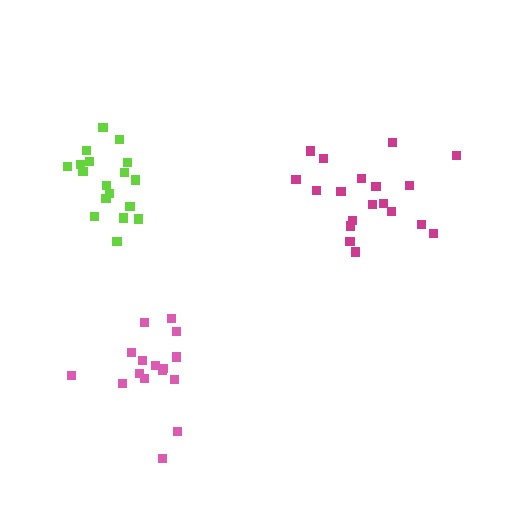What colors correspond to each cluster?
The clusters are colored: pink, magenta, lime.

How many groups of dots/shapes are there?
There are 3 groups.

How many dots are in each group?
Group 1: 16 dots, Group 2: 19 dots, Group 3: 18 dots (53 total).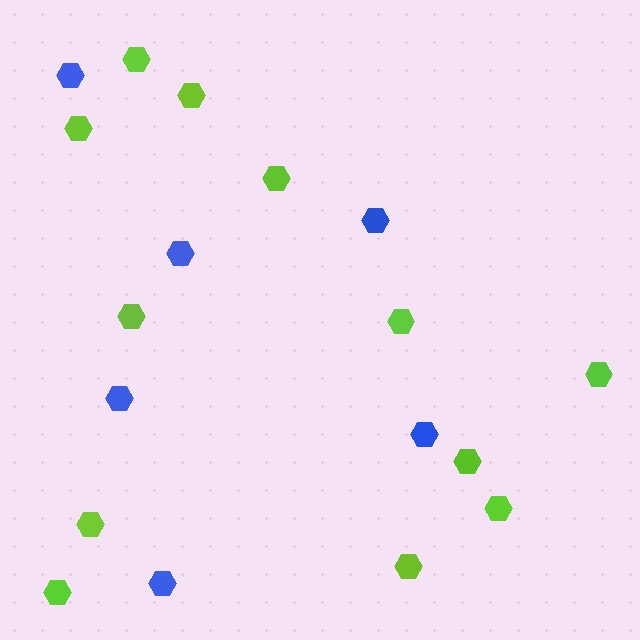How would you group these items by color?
There are 2 groups: one group of lime hexagons (12) and one group of blue hexagons (6).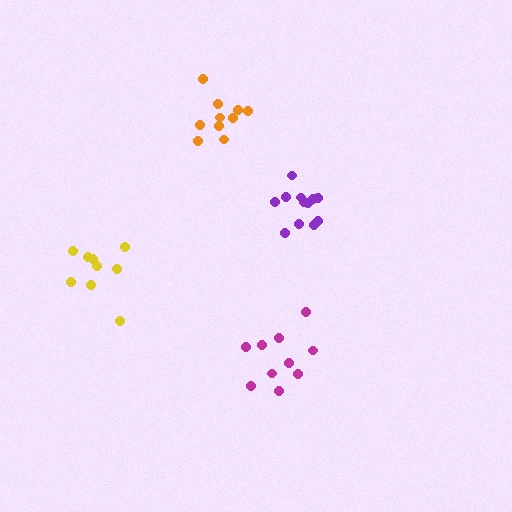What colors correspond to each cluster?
The clusters are colored: orange, magenta, purple, yellow.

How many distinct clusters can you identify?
There are 4 distinct clusters.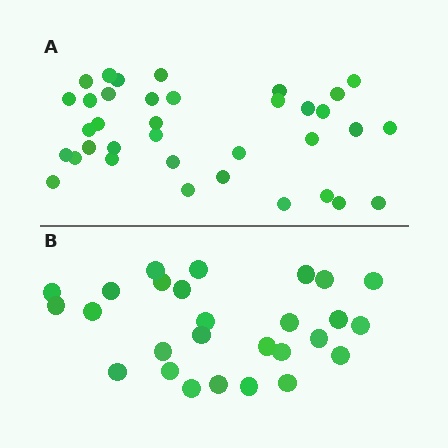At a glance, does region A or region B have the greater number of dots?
Region A (the top region) has more dots.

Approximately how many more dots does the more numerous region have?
Region A has roughly 8 or so more dots than region B.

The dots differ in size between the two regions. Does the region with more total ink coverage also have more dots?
No. Region B has more total ink coverage because its dots are larger, but region A actually contains more individual dots. Total area can be misleading — the number of items is what matters here.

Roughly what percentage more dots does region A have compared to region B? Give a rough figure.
About 35% more.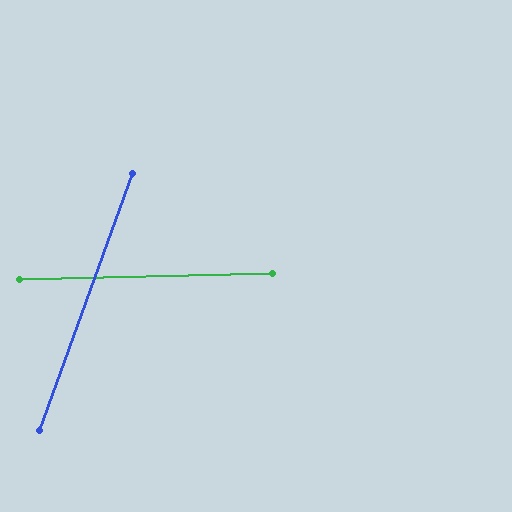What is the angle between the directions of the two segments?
Approximately 69 degrees.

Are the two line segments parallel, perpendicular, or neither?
Neither parallel nor perpendicular — they differ by about 69°.